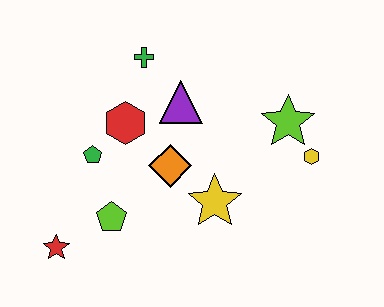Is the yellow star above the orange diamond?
No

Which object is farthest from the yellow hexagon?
The red star is farthest from the yellow hexagon.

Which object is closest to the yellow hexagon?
The lime star is closest to the yellow hexagon.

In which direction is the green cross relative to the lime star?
The green cross is to the left of the lime star.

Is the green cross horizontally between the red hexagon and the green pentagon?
No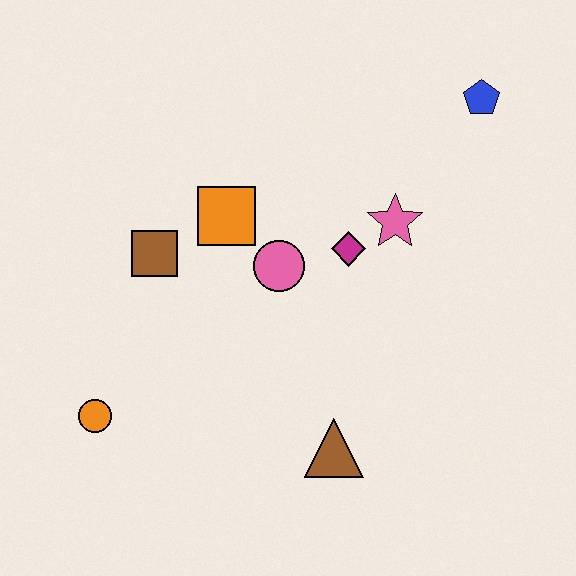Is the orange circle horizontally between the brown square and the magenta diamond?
No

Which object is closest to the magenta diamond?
The pink star is closest to the magenta diamond.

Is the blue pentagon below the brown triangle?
No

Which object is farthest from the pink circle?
The blue pentagon is farthest from the pink circle.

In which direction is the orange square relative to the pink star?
The orange square is to the left of the pink star.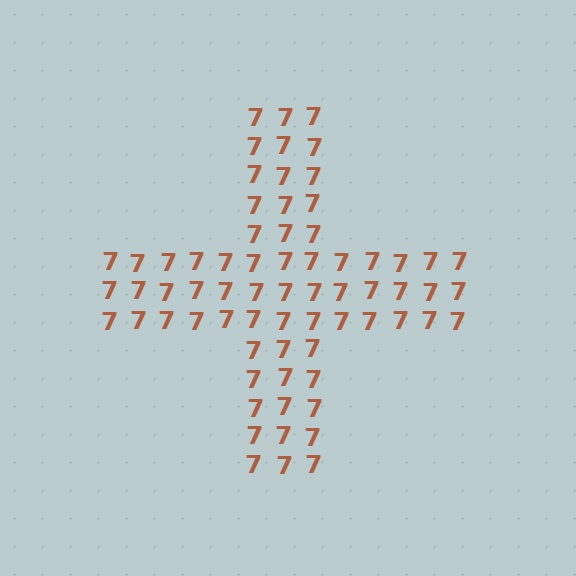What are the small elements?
The small elements are digit 7's.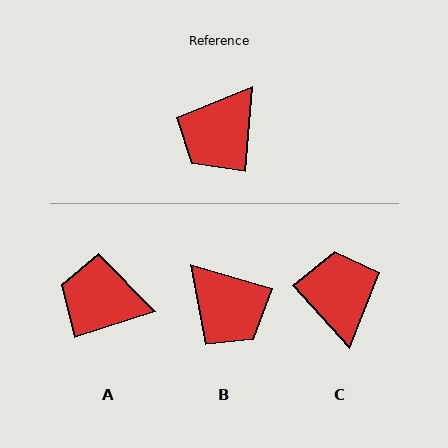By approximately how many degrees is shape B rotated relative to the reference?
Approximately 78 degrees counter-clockwise.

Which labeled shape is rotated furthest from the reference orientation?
C, about 133 degrees away.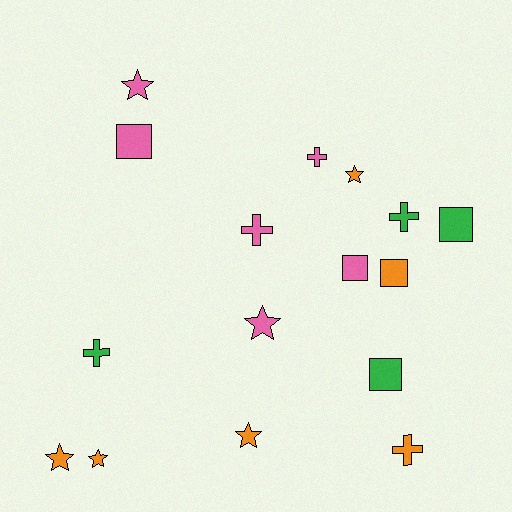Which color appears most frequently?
Orange, with 6 objects.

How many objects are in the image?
There are 16 objects.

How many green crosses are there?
There are 2 green crosses.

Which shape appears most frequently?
Star, with 6 objects.